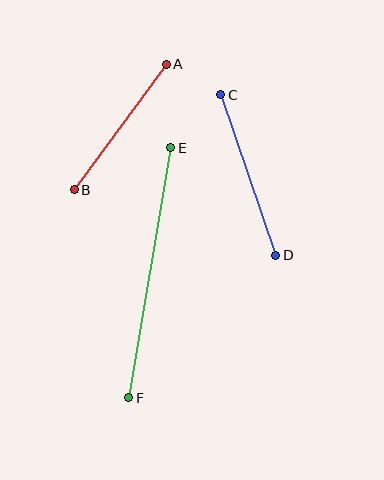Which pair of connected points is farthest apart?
Points E and F are farthest apart.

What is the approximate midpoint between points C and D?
The midpoint is at approximately (248, 175) pixels.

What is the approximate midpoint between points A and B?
The midpoint is at approximately (120, 127) pixels.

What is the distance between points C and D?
The distance is approximately 169 pixels.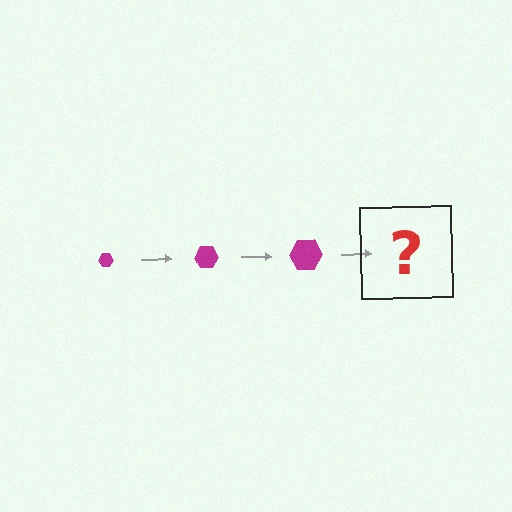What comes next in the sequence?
The next element should be a magenta hexagon, larger than the previous one.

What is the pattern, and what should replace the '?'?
The pattern is that the hexagon gets progressively larger each step. The '?' should be a magenta hexagon, larger than the previous one.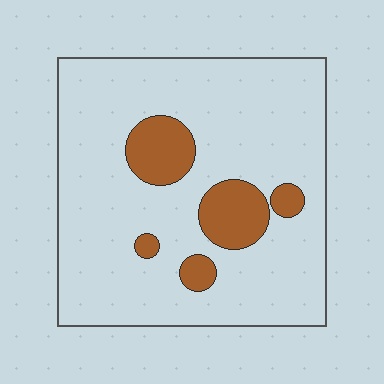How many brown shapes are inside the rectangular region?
5.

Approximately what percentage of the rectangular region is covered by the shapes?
Approximately 15%.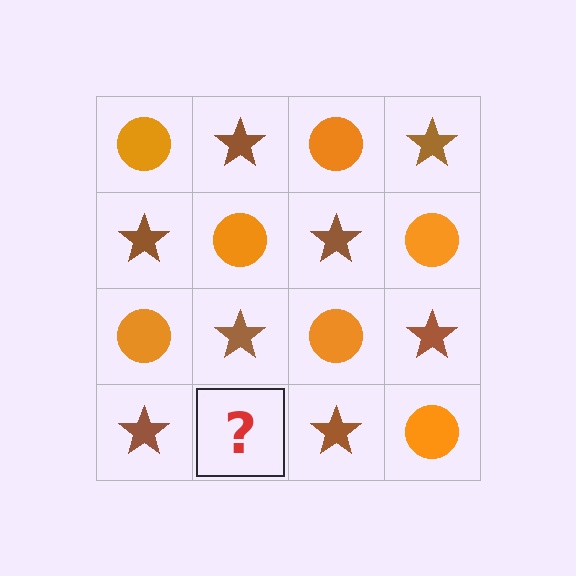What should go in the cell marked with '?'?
The missing cell should contain an orange circle.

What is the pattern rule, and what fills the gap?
The rule is that it alternates orange circle and brown star in a checkerboard pattern. The gap should be filled with an orange circle.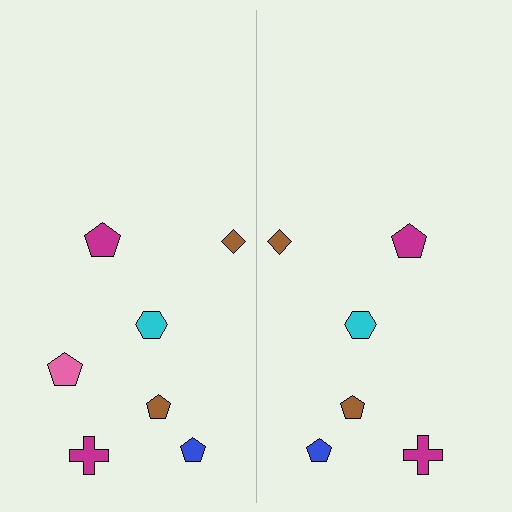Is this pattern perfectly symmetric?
No, the pattern is not perfectly symmetric. A pink pentagon is missing from the right side.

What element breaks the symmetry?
A pink pentagon is missing from the right side.